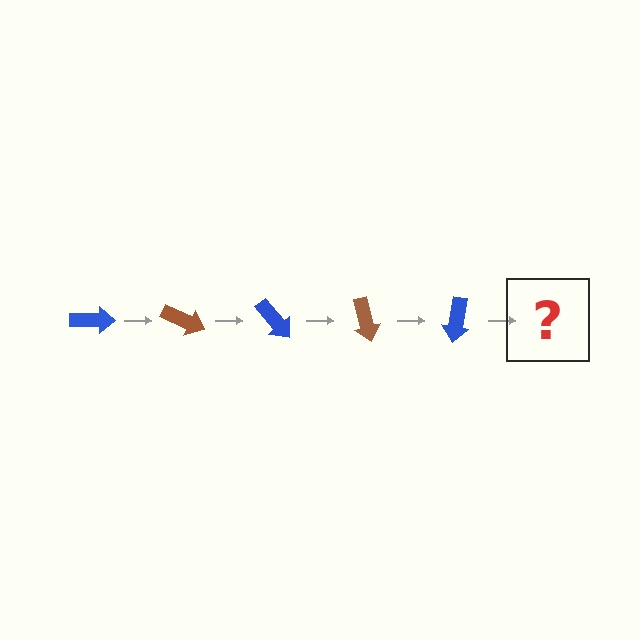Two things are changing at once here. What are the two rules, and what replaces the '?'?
The two rules are that it rotates 25 degrees each step and the color cycles through blue and brown. The '?' should be a brown arrow, rotated 125 degrees from the start.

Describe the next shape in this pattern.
It should be a brown arrow, rotated 125 degrees from the start.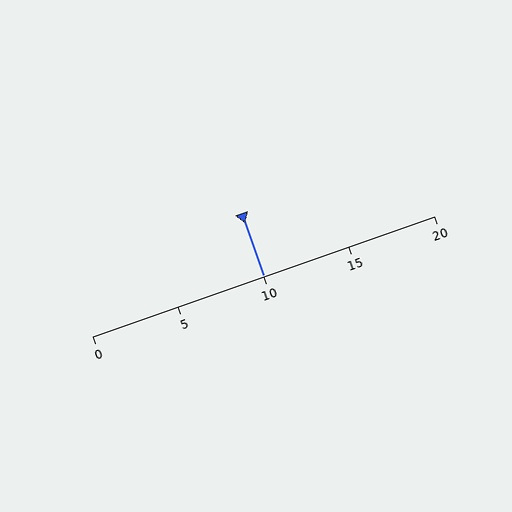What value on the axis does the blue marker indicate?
The marker indicates approximately 10.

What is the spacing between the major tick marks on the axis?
The major ticks are spaced 5 apart.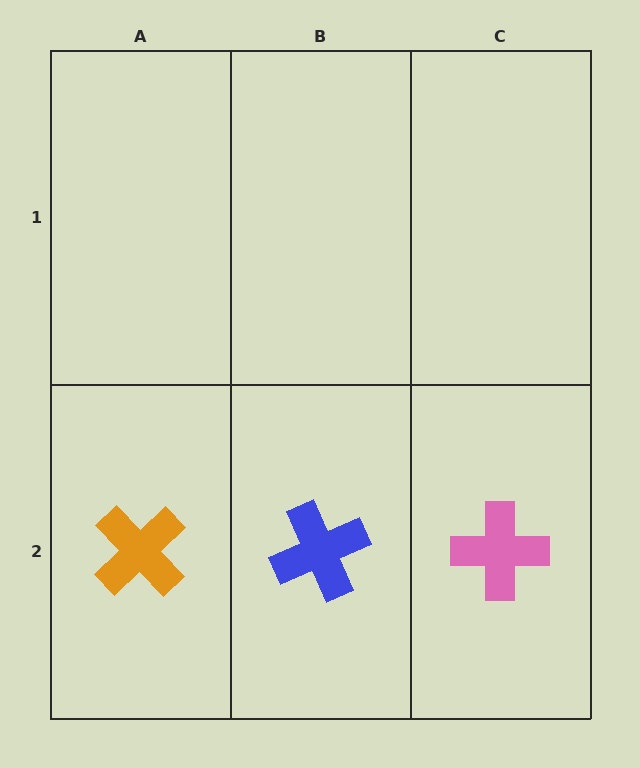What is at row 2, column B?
A blue cross.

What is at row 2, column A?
An orange cross.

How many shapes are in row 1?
0 shapes.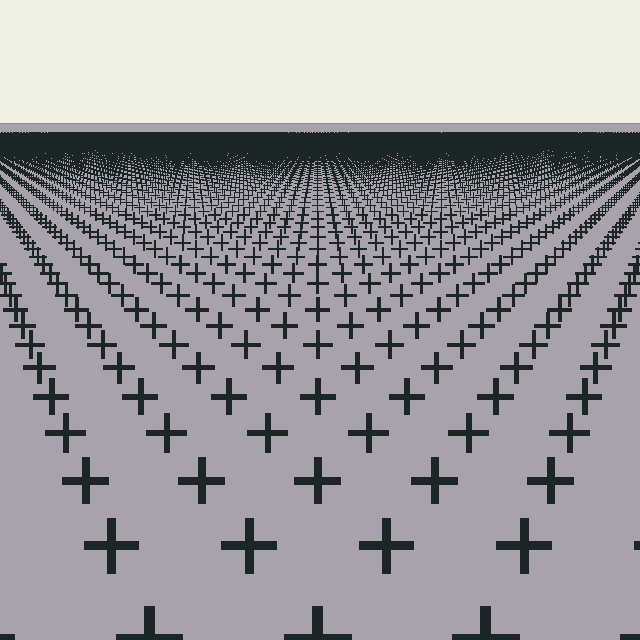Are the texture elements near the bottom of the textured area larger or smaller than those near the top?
Larger. Near the bottom, elements are closer to the viewer and appear at a bigger on-screen size.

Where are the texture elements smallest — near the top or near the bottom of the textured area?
Near the top.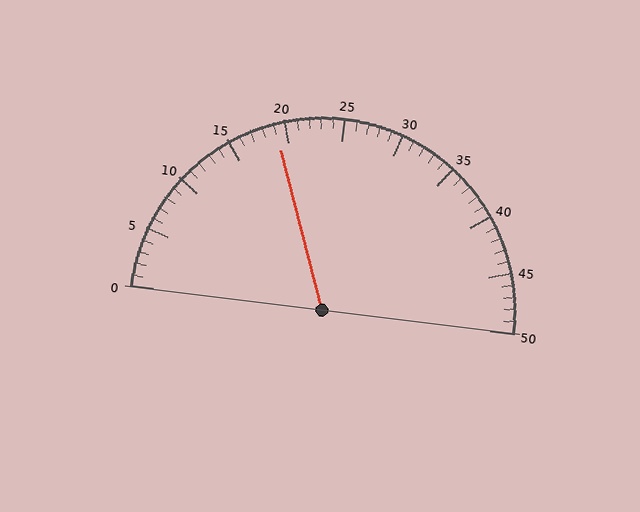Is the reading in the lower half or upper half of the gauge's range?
The reading is in the lower half of the range (0 to 50).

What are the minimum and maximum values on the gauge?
The gauge ranges from 0 to 50.